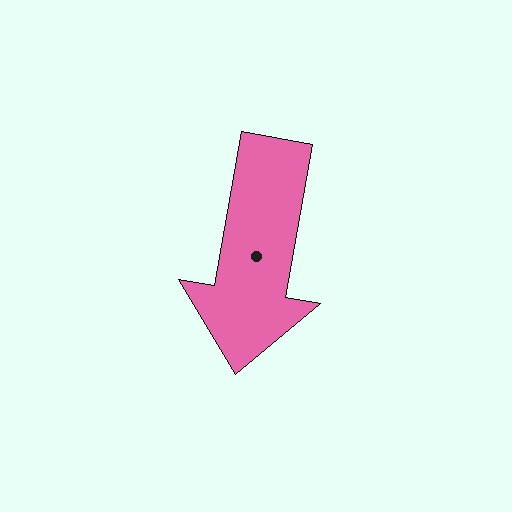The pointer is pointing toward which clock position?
Roughly 6 o'clock.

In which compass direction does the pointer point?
South.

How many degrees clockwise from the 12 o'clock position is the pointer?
Approximately 190 degrees.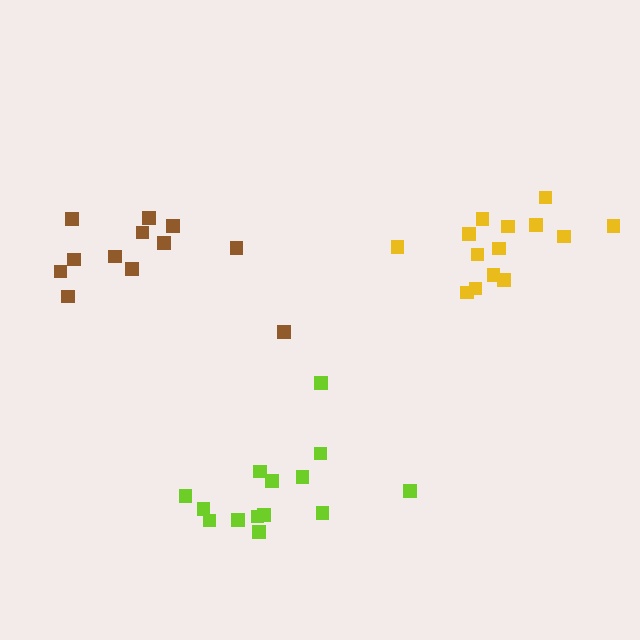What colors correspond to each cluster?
The clusters are colored: brown, yellow, lime.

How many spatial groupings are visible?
There are 3 spatial groupings.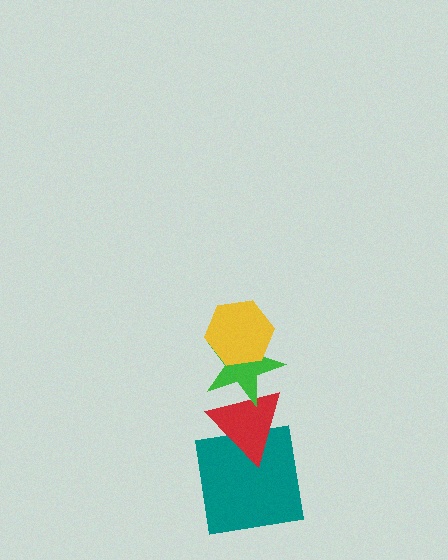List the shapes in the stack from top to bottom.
From top to bottom: the yellow hexagon, the green star, the red triangle, the teal square.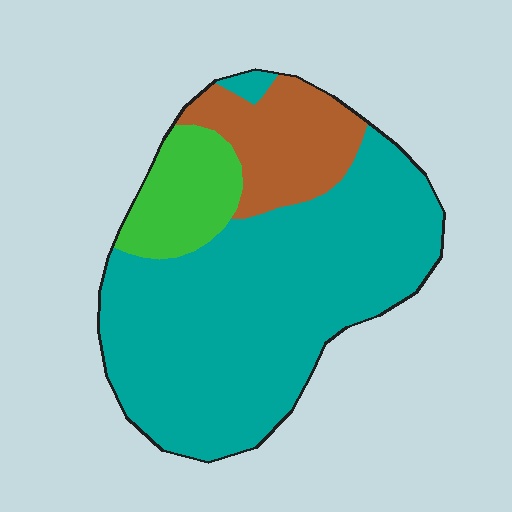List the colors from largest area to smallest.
From largest to smallest: teal, brown, green.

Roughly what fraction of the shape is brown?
Brown covers 17% of the shape.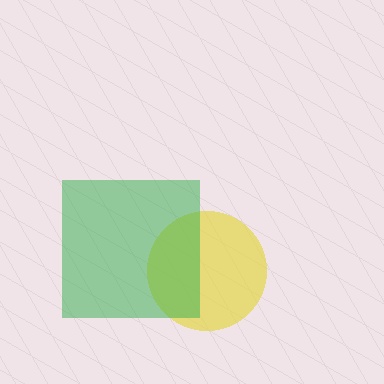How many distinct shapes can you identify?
There are 2 distinct shapes: a yellow circle, a green square.